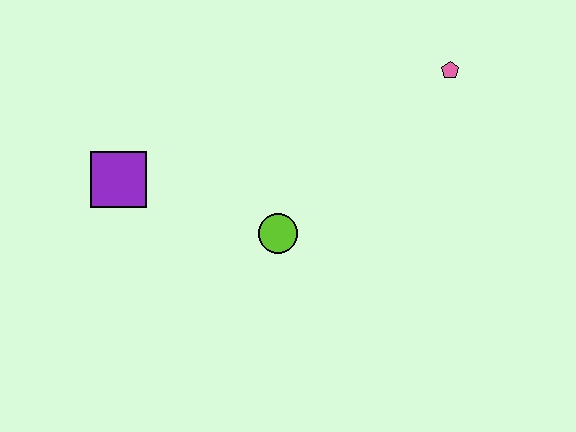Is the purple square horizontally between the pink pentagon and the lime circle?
No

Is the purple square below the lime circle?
No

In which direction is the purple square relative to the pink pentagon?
The purple square is to the left of the pink pentagon.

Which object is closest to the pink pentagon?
The lime circle is closest to the pink pentagon.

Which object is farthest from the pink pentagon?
The purple square is farthest from the pink pentagon.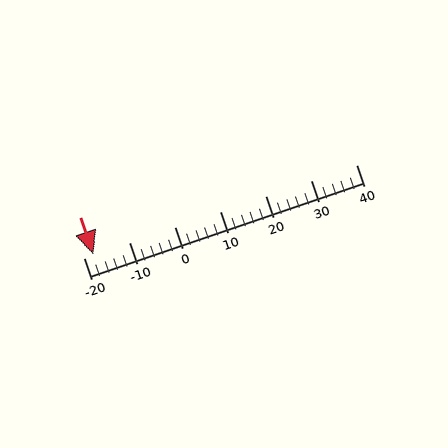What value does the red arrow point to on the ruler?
The red arrow points to approximately -18.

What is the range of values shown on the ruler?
The ruler shows values from -20 to 40.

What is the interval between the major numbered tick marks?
The major tick marks are spaced 10 units apart.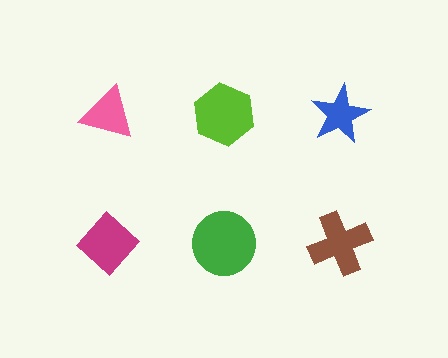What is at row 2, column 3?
A brown cross.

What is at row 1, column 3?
A blue star.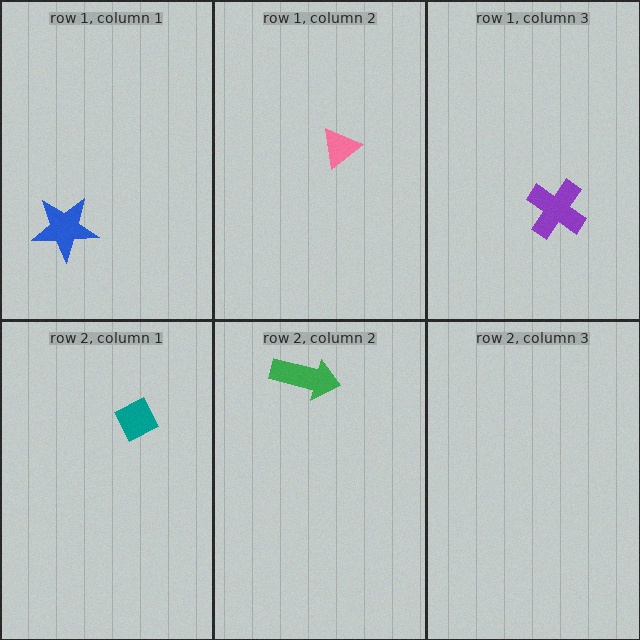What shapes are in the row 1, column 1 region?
The blue star.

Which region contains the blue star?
The row 1, column 1 region.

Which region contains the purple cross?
The row 1, column 3 region.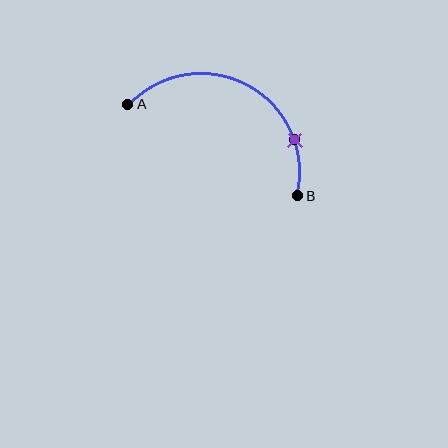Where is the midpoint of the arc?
The arc midpoint is the point on the curve farthest from the straight line joining A and B. It sits above that line.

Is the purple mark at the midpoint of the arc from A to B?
No. The purple mark lies on the arc but is closer to endpoint B. The arc midpoint would be at the point on the curve equidistant along the arc from both A and B.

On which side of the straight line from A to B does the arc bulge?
The arc bulges above the straight line connecting A and B.